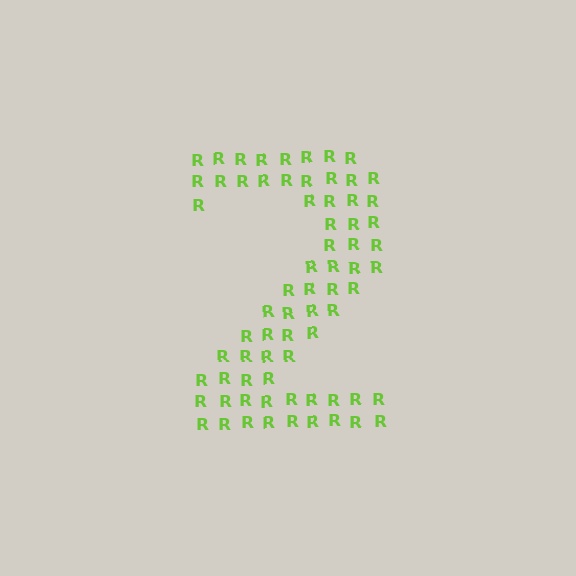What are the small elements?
The small elements are letter R's.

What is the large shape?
The large shape is the digit 2.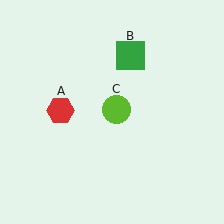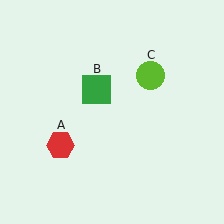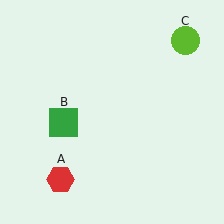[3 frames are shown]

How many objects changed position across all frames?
3 objects changed position: red hexagon (object A), green square (object B), lime circle (object C).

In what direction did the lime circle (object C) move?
The lime circle (object C) moved up and to the right.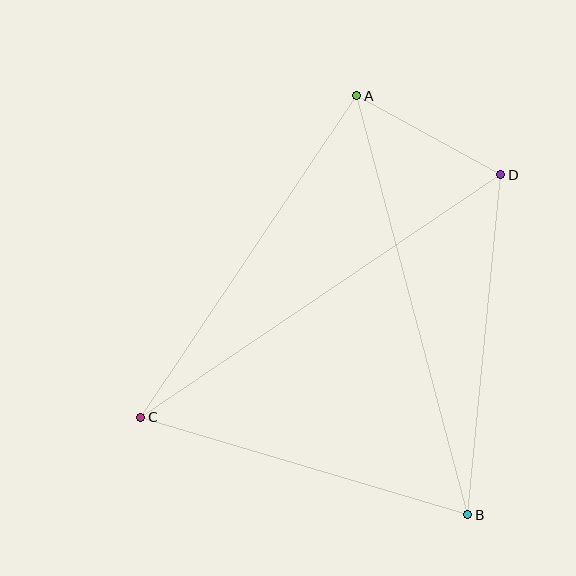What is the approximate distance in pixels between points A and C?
The distance between A and C is approximately 387 pixels.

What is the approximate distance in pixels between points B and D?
The distance between B and D is approximately 342 pixels.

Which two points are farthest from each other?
Points C and D are farthest from each other.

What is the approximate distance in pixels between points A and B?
The distance between A and B is approximately 434 pixels.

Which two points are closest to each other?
Points A and D are closest to each other.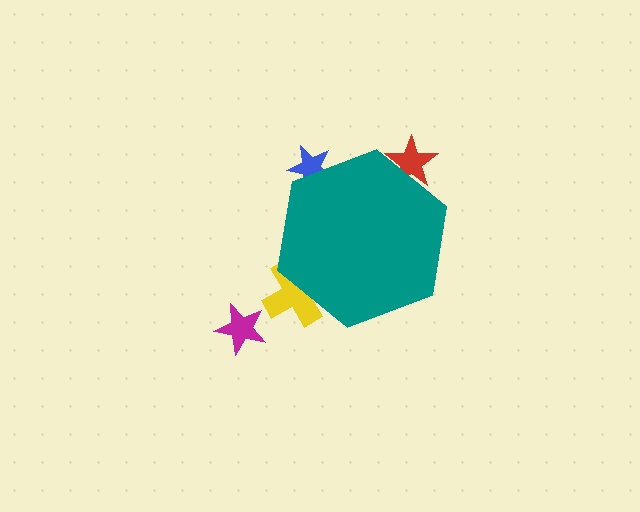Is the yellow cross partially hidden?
Yes, the yellow cross is partially hidden behind the teal hexagon.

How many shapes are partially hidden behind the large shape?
3 shapes are partially hidden.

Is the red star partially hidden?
Yes, the red star is partially hidden behind the teal hexagon.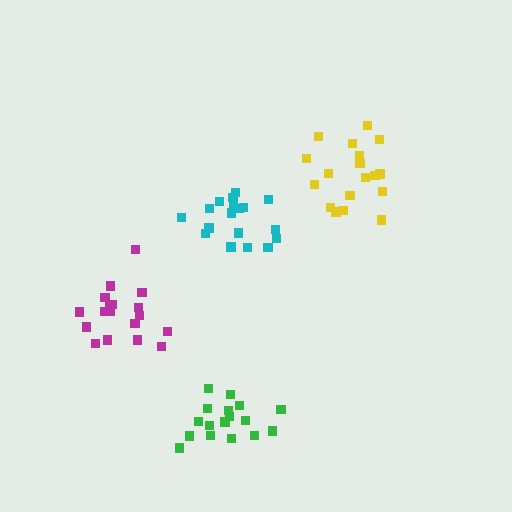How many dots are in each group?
Group 1: 18 dots, Group 2: 17 dots, Group 3: 18 dots, Group 4: 18 dots (71 total).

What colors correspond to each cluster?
The clusters are colored: magenta, green, yellow, cyan.